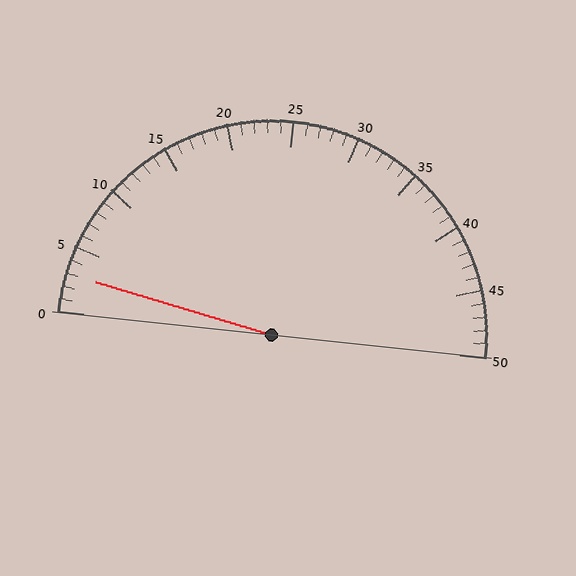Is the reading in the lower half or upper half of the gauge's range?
The reading is in the lower half of the range (0 to 50).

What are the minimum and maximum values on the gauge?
The gauge ranges from 0 to 50.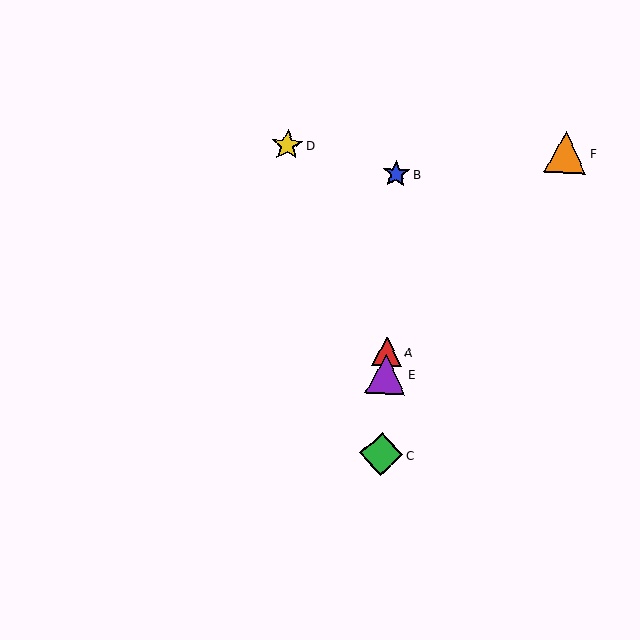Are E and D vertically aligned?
No, E is at x≈386 and D is at x≈287.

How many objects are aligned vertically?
4 objects (A, B, C, E) are aligned vertically.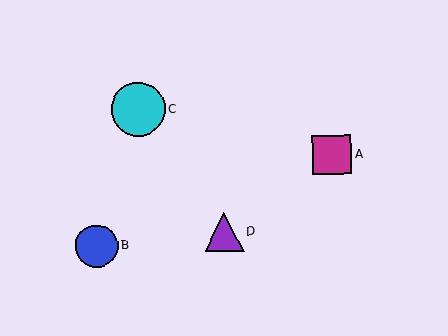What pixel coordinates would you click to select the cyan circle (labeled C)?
Click at (138, 109) to select the cyan circle C.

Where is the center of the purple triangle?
The center of the purple triangle is at (224, 232).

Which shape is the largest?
The cyan circle (labeled C) is the largest.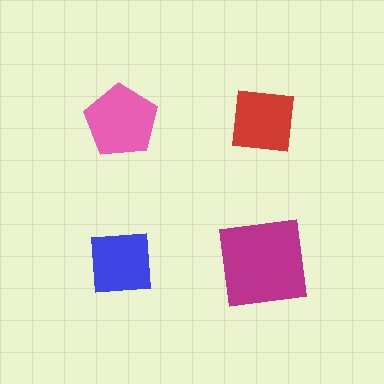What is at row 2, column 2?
A magenta square.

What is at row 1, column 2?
A red square.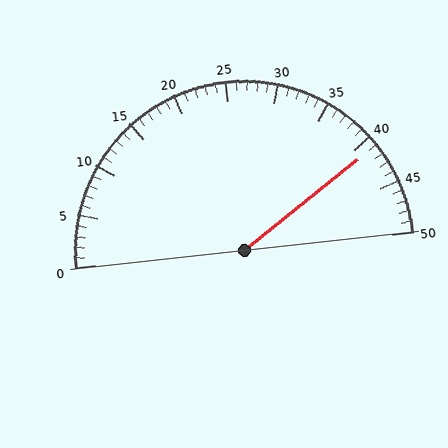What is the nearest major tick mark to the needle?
The nearest major tick mark is 40.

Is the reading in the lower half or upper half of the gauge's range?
The reading is in the upper half of the range (0 to 50).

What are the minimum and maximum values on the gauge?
The gauge ranges from 0 to 50.